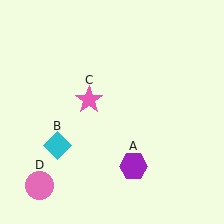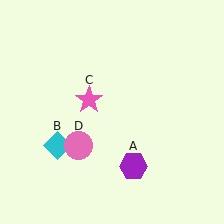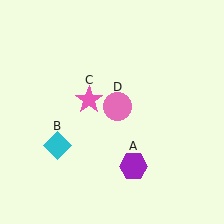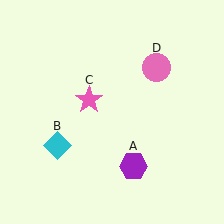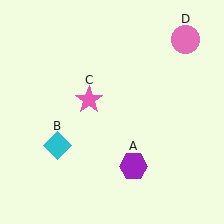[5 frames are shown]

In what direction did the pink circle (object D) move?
The pink circle (object D) moved up and to the right.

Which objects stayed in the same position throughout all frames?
Purple hexagon (object A) and cyan diamond (object B) and pink star (object C) remained stationary.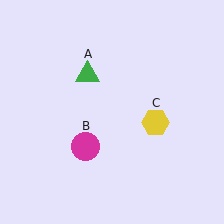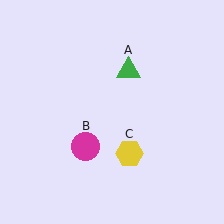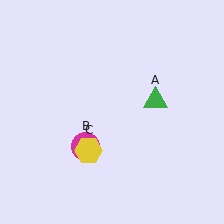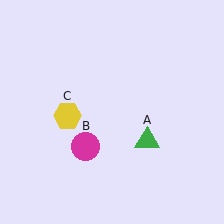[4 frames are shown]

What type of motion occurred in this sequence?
The green triangle (object A), yellow hexagon (object C) rotated clockwise around the center of the scene.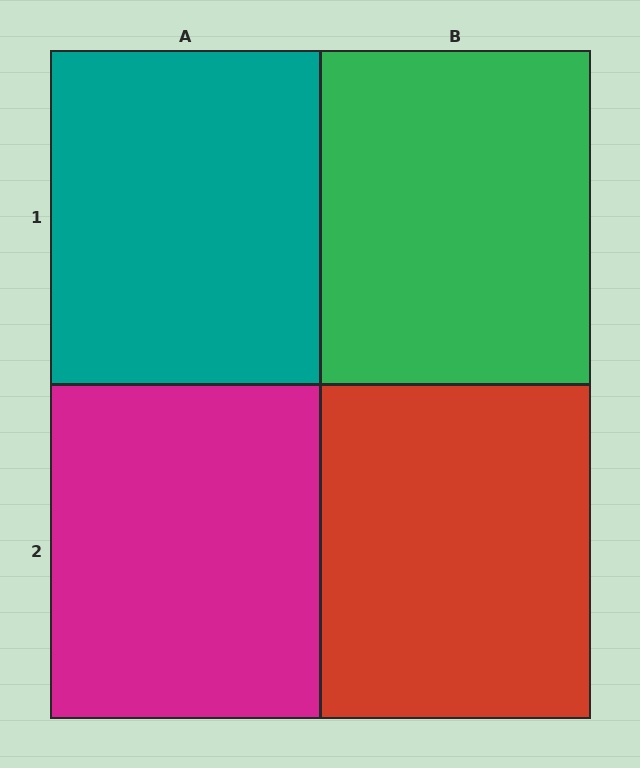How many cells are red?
1 cell is red.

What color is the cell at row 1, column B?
Green.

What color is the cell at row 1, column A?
Teal.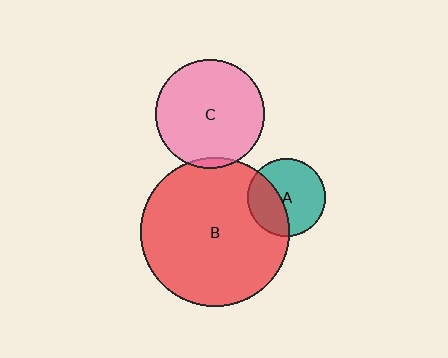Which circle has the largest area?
Circle B (red).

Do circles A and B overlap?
Yes.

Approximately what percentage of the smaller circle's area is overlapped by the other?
Approximately 35%.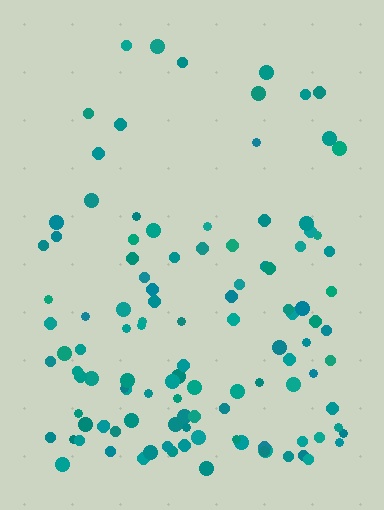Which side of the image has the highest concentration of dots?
The bottom.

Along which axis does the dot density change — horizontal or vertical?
Vertical.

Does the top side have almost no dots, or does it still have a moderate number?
Still a moderate number, just noticeably fewer than the bottom.